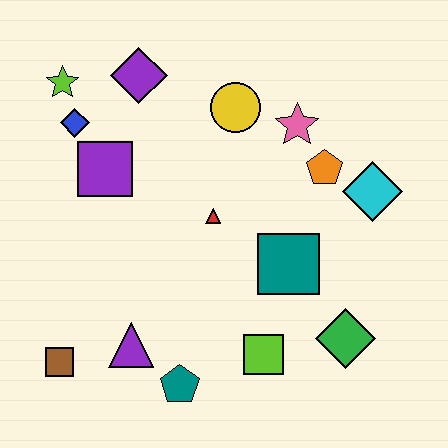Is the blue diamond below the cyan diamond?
No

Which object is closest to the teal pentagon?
The purple triangle is closest to the teal pentagon.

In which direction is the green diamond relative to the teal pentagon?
The green diamond is to the right of the teal pentagon.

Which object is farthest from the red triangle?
The brown square is farthest from the red triangle.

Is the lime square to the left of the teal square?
Yes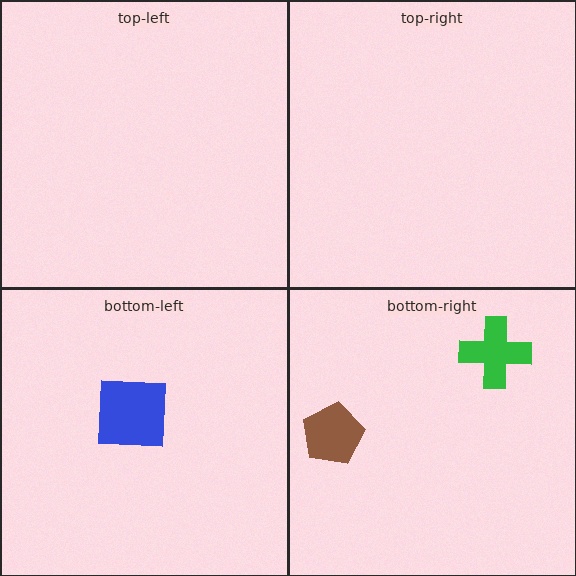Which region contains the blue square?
The bottom-left region.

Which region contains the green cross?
The bottom-right region.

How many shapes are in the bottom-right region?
2.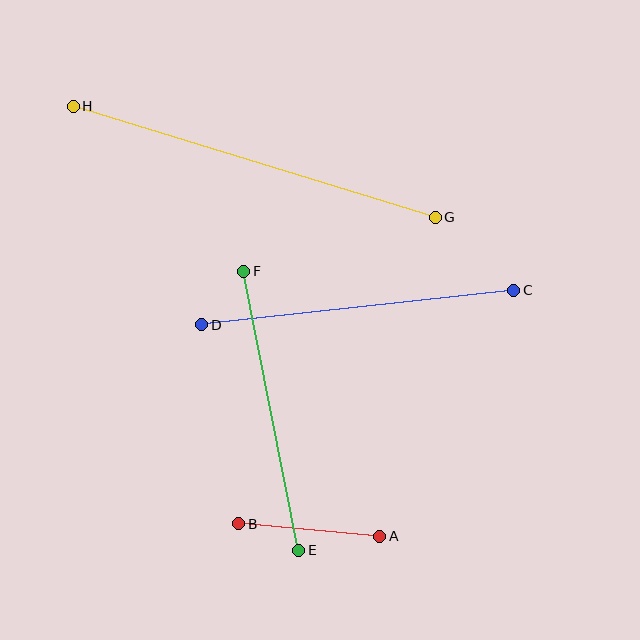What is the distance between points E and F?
The distance is approximately 284 pixels.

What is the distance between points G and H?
The distance is approximately 379 pixels.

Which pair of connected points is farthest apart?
Points G and H are farthest apart.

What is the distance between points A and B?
The distance is approximately 142 pixels.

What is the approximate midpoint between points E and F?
The midpoint is at approximately (271, 411) pixels.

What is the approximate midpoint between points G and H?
The midpoint is at approximately (254, 162) pixels.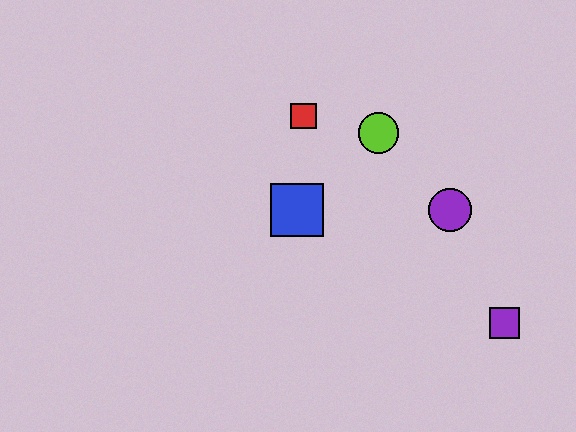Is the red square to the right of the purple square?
No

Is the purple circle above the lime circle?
No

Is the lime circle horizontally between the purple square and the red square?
Yes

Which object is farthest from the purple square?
The red square is farthest from the purple square.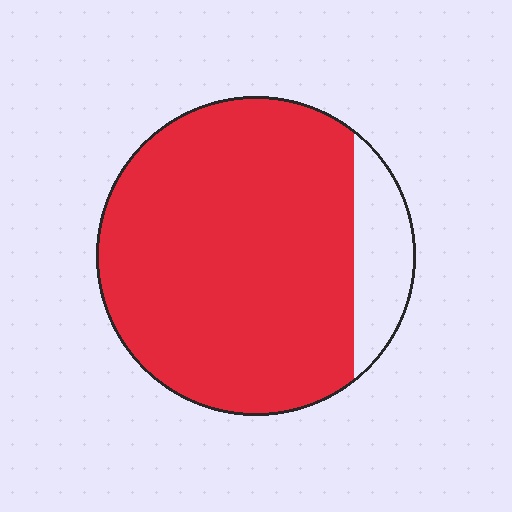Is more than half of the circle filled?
Yes.